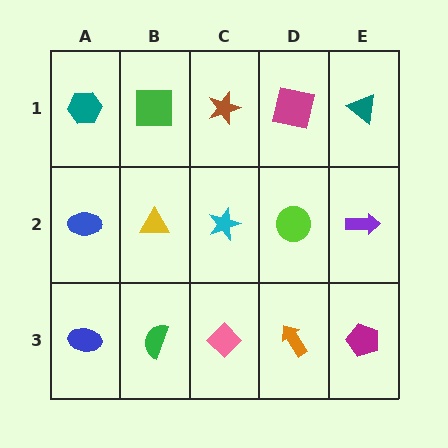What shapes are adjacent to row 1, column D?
A lime circle (row 2, column D), a brown star (row 1, column C), a teal triangle (row 1, column E).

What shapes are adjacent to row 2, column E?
A teal triangle (row 1, column E), a magenta pentagon (row 3, column E), a lime circle (row 2, column D).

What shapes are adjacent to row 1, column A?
A blue ellipse (row 2, column A), a green square (row 1, column B).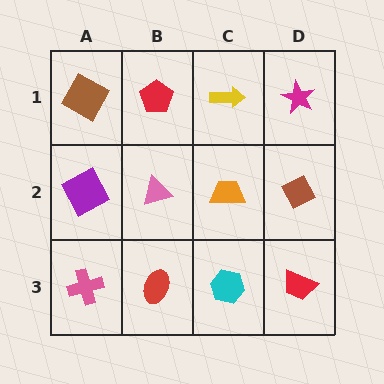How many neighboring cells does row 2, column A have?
3.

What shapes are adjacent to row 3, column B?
A pink triangle (row 2, column B), a pink cross (row 3, column A), a cyan hexagon (row 3, column C).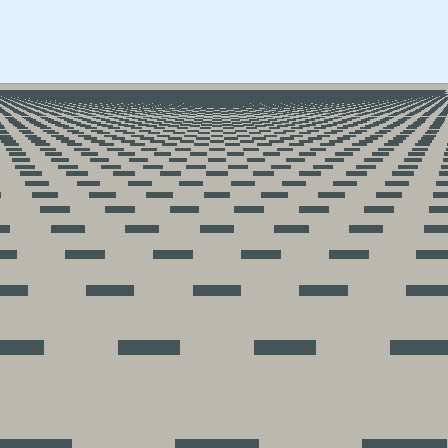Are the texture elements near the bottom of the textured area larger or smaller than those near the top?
Larger. Near the bottom, elements are closer to the viewer and appear at a bigger on-screen size.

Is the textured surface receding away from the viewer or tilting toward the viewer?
The surface is receding away from the viewer. Texture elements get smaller and denser toward the top.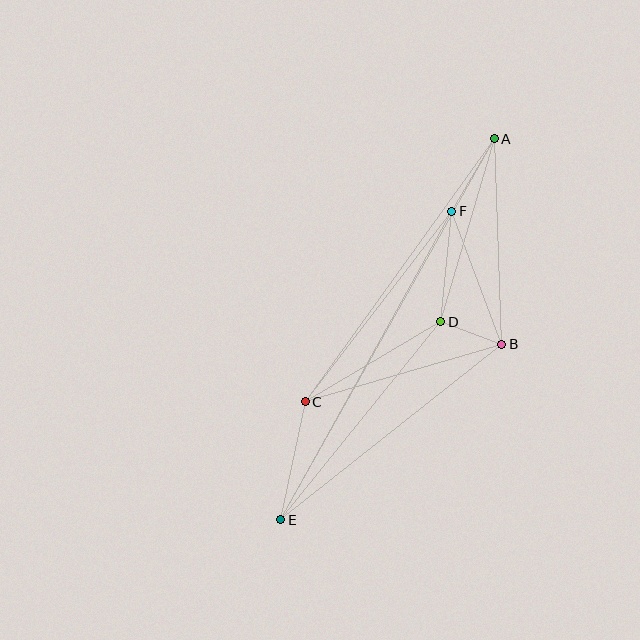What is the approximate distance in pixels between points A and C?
The distance between A and C is approximately 324 pixels.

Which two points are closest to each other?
Points B and D are closest to each other.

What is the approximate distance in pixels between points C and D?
The distance between C and D is approximately 157 pixels.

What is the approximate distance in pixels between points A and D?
The distance between A and D is approximately 191 pixels.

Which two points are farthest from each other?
Points A and E are farthest from each other.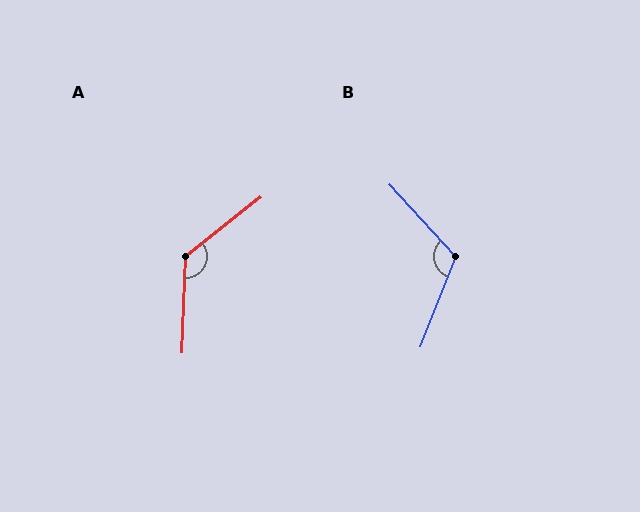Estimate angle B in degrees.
Approximately 116 degrees.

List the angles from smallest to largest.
B (116°), A (130°).